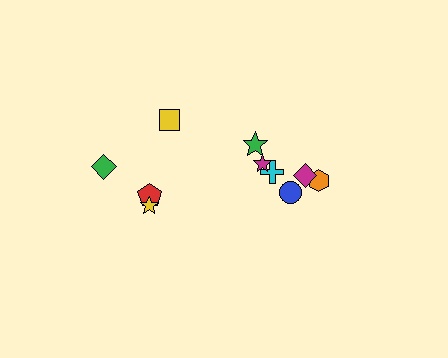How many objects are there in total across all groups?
There are 10 objects.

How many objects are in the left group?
There are 4 objects.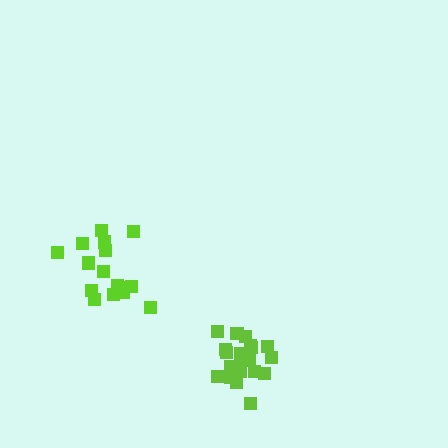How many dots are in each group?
Group 1: 20 dots, Group 2: 17 dots (37 total).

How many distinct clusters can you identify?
There are 2 distinct clusters.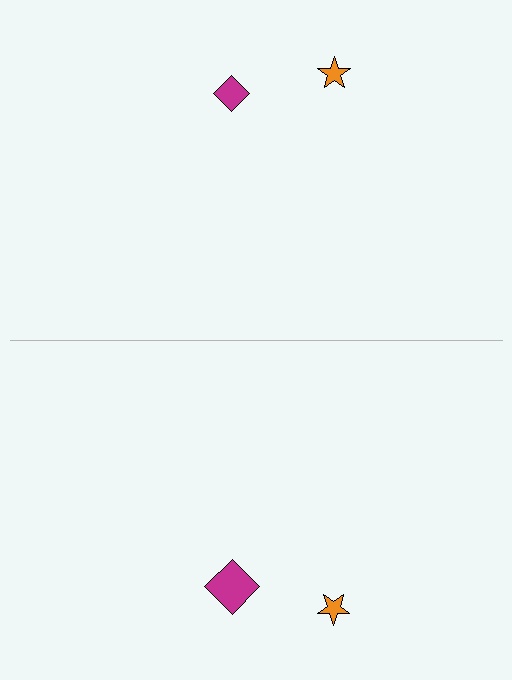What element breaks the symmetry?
The magenta diamond on the bottom side has a different size than its mirror counterpart.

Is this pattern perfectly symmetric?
No, the pattern is not perfectly symmetric. The magenta diamond on the bottom side has a different size than its mirror counterpart.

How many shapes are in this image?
There are 4 shapes in this image.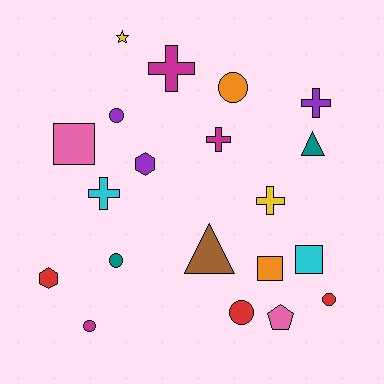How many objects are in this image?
There are 20 objects.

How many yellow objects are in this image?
There are 2 yellow objects.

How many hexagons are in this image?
There are 2 hexagons.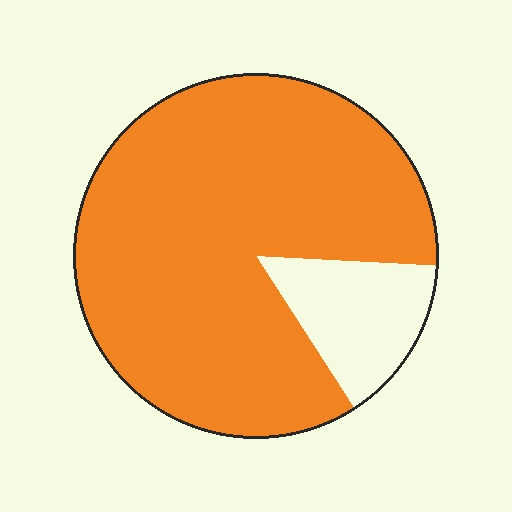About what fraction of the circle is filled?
About five sixths (5/6).